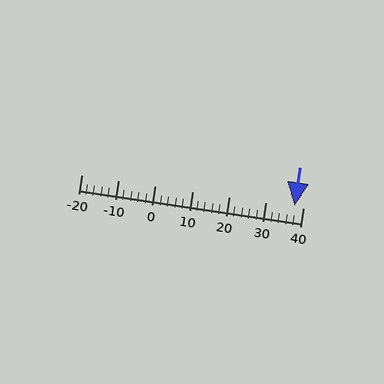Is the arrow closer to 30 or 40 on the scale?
The arrow is closer to 40.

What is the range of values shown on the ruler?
The ruler shows values from -20 to 40.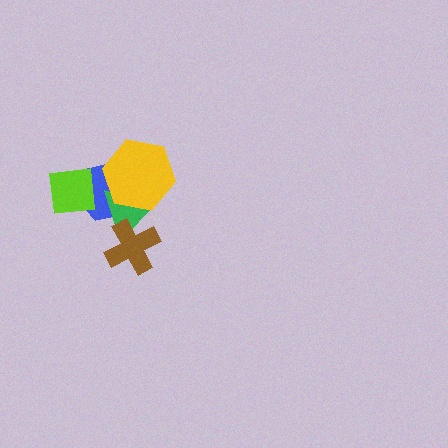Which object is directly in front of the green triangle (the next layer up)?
The yellow hexagon is directly in front of the green triangle.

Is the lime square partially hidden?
No, no other shape covers it.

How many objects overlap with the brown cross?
1 object overlaps with the brown cross.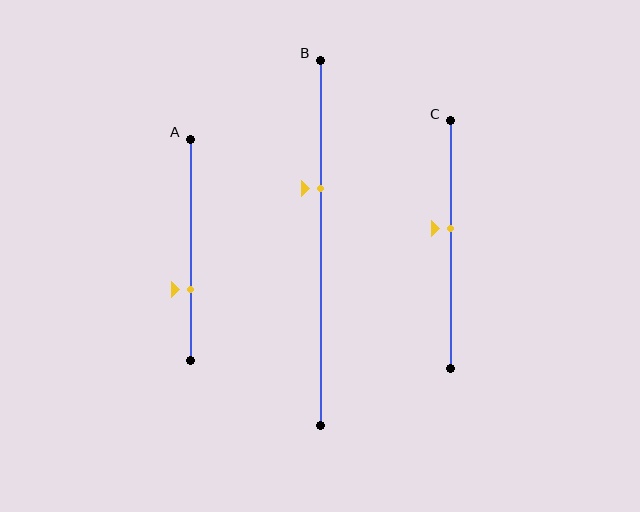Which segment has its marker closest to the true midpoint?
Segment C has its marker closest to the true midpoint.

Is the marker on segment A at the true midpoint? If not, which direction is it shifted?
No, the marker on segment A is shifted downward by about 18% of the segment length.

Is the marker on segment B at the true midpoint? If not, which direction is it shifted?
No, the marker on segment B is shifted upward by about 15% of the segment length.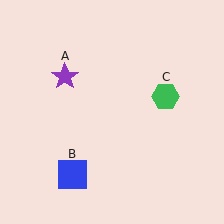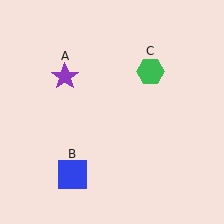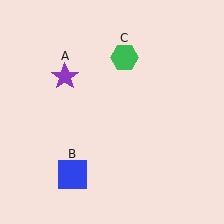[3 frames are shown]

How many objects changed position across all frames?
1 object changed position: green hexagon (object C).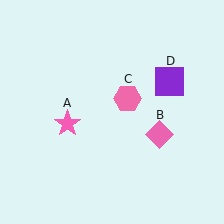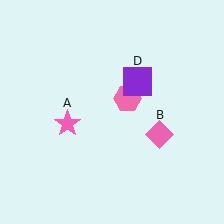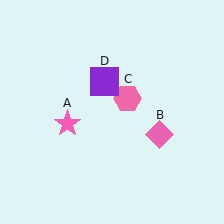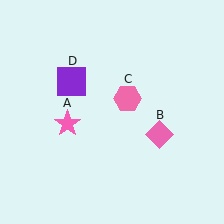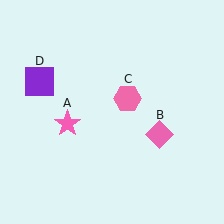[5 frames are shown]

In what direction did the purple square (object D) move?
The purple square (object D) moved left.